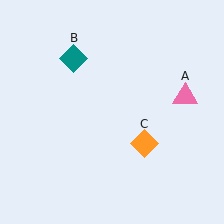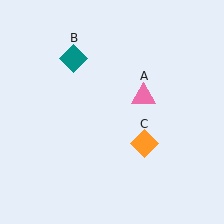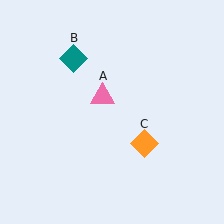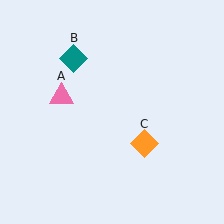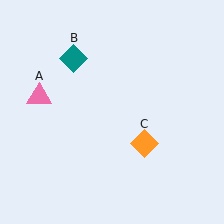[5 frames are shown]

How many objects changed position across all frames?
1 object changed position: pink triangle (object A).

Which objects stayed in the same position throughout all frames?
Teal diamond (object B) and orange diamond (object C) remained stationary.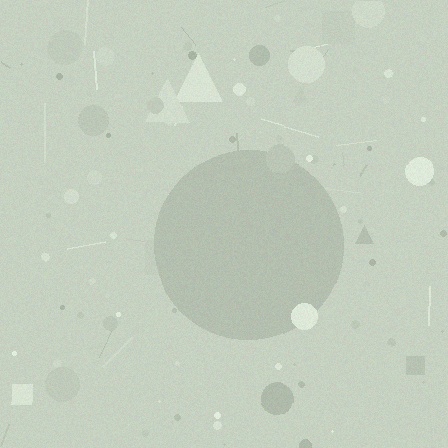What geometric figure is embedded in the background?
A circle is embedded in the background.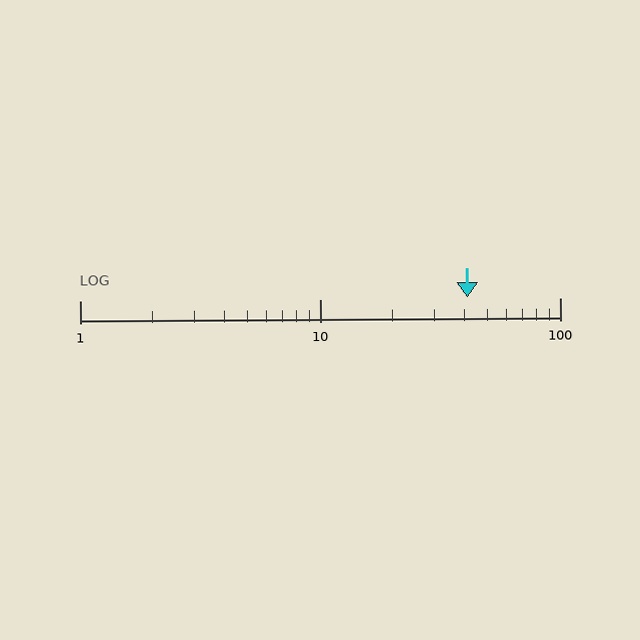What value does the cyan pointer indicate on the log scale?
The pointer indicates approximately 41.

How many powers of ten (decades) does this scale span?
The scale spans 2 decades, from 1 to 100.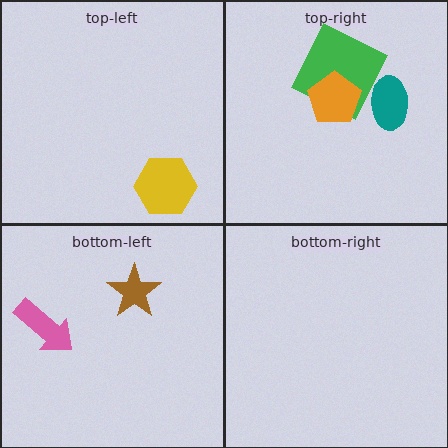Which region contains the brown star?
The bottom-left region.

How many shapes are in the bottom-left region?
2.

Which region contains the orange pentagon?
The top-right region.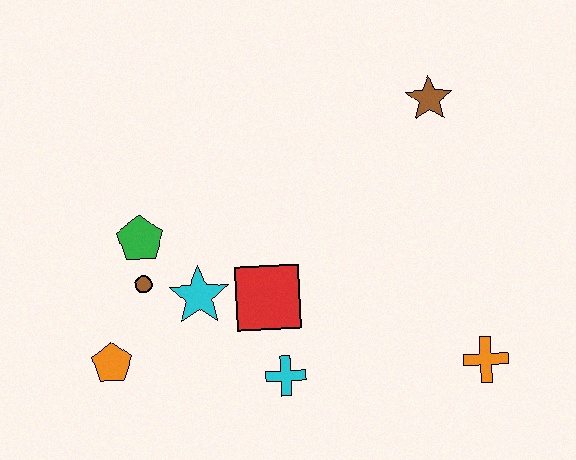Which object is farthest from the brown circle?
The orange cross is farthest from the brown circle.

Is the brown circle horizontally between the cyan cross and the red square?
No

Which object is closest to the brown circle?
The green pentagon is closest to the brown circle.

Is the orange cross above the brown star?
No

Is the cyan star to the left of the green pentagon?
No